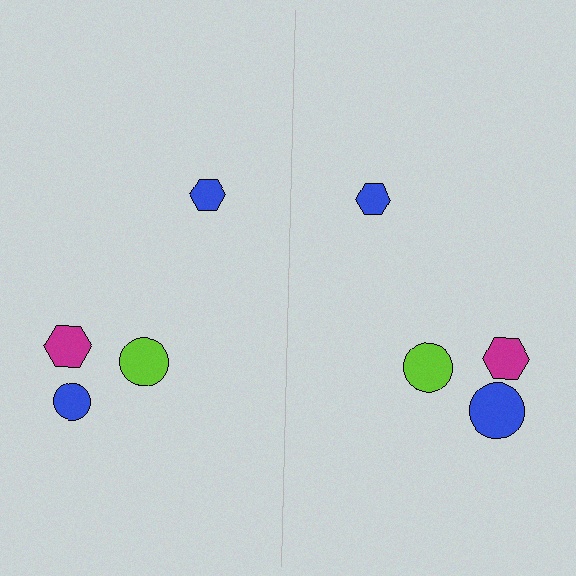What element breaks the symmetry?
The blue circle on the right side has a different size than its mirror counterpart.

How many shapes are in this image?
There are 8 shapes in this image.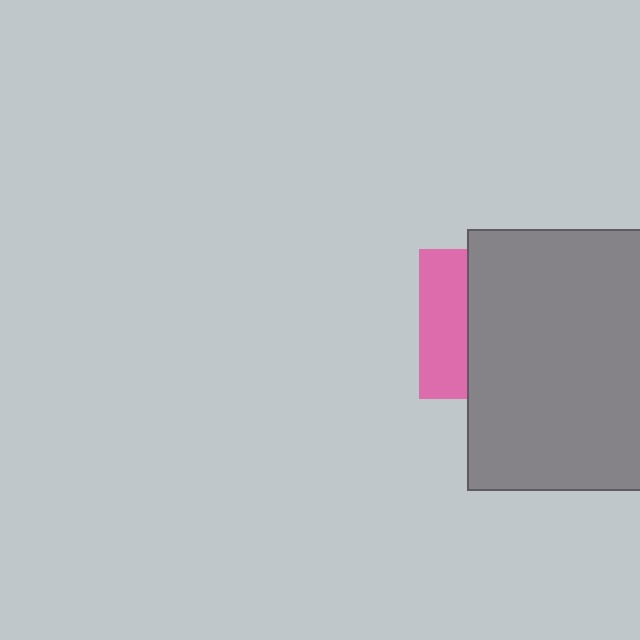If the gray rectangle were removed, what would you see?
You would see the complete pink square.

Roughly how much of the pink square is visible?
A small part of it is visible (roughly 32%).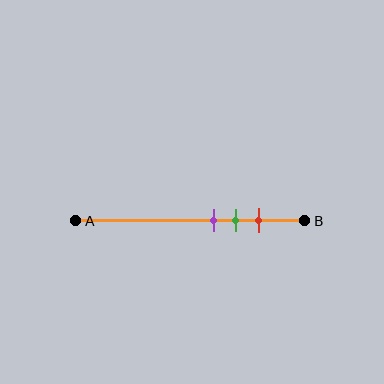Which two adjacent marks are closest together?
The purple and green marks are the closest adjacent pair.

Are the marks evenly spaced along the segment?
Yes, the marks are approximately evenly spaced.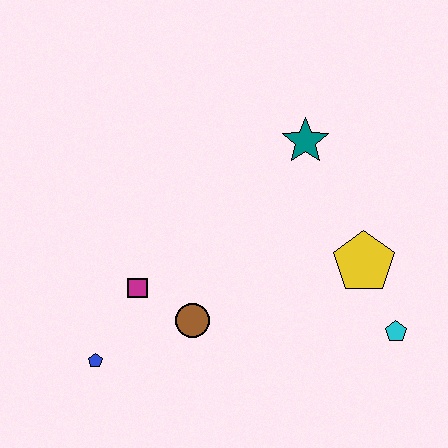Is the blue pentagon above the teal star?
No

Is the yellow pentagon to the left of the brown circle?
No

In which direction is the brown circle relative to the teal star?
The brown circle is below the teal star.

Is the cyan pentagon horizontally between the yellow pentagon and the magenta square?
No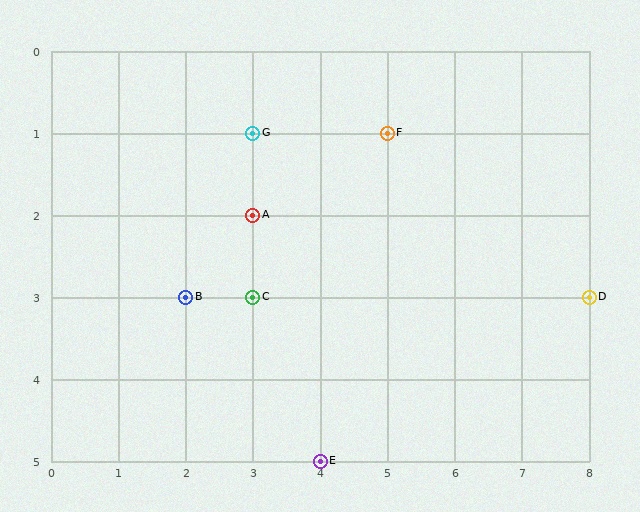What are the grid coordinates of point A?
Point A is at grid coordinates (3, 2).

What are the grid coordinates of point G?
Point G is at grid coordinates (3, 1).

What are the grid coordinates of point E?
Point E is at grid coordinates (4, 5).